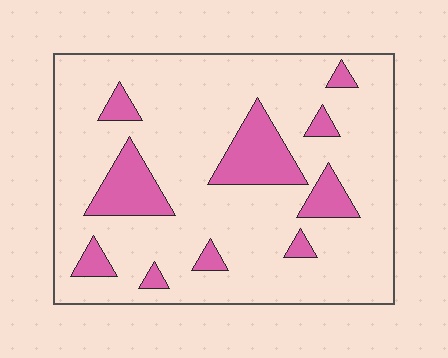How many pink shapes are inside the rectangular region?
10.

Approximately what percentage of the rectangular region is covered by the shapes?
Approximately 15%.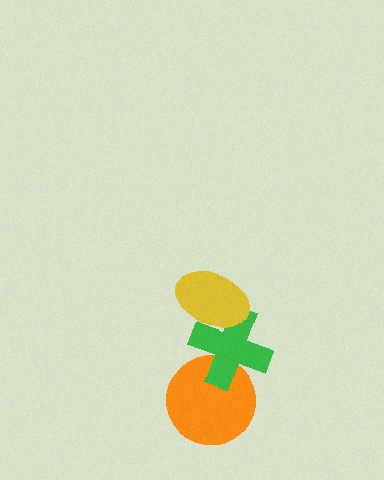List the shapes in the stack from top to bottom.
From top to bottom: the yellow ellipse, the green cross, the orange circle.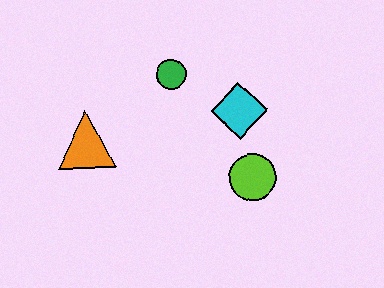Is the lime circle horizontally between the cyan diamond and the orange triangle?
No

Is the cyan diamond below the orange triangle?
No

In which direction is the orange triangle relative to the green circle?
The orange triangle is to the left of the green circle.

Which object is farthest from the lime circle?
The orange triangle is farthest from the lime circle.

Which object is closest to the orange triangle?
The green circle is closest to the orange triangle.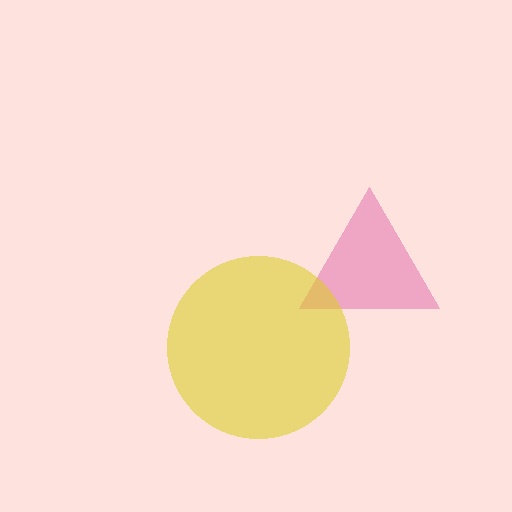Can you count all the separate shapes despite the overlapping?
Yes, there are 2 separate shapes.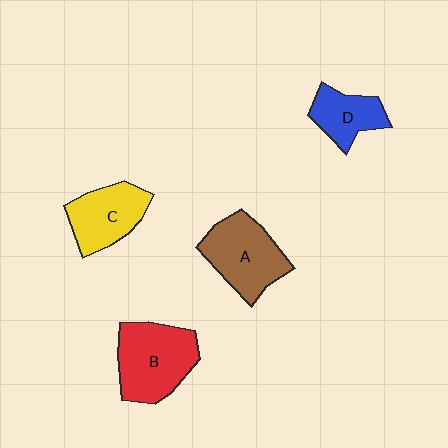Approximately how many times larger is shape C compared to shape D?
Approximately 1.3 times.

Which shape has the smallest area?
Shape D (blue).